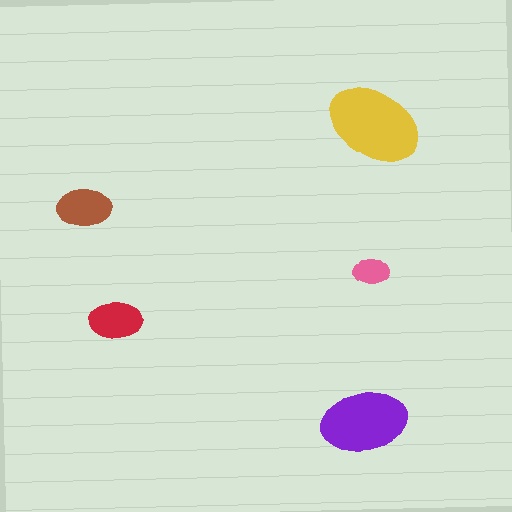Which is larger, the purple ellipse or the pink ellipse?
The purple one.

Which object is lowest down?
The purple ellipse is bottommost.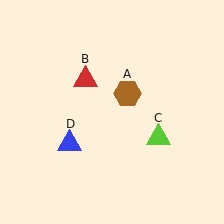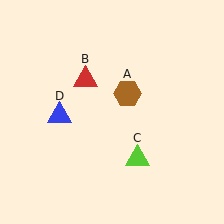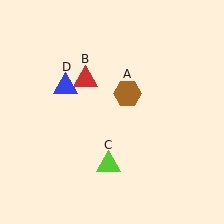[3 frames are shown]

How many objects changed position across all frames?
2 objects changed position: lime triangle (object C), blue triangle (object D).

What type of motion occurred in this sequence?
The lime triangle (object C), blue triangle (object D) rotated clockwise around the center of the scene.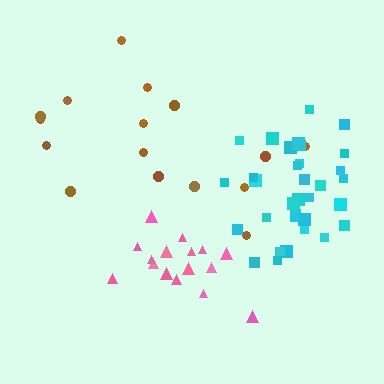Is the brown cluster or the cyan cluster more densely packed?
Cyan.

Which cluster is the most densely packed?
Cyan.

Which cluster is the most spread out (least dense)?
Brown.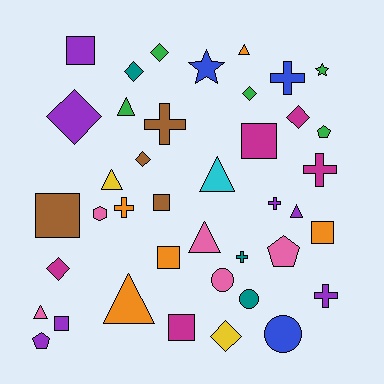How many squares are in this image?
There are 8 squares.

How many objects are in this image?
There are 40 objects.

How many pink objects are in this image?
There are 5 pink objects.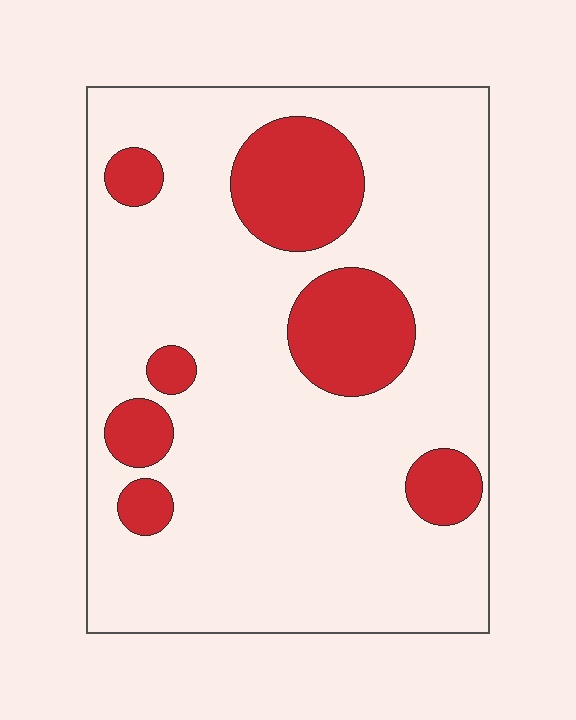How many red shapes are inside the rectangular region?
7.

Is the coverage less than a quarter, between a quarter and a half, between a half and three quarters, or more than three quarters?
Less than a quarter.